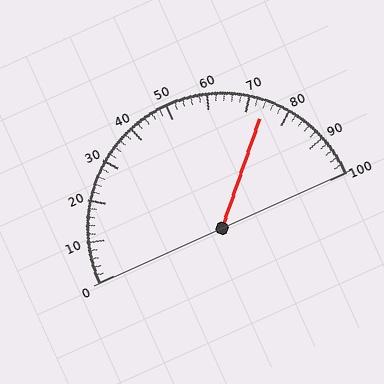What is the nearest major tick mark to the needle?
The nearest major tick mark is 70.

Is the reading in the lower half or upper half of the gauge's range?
The reading is in the upper half of the range (0 to 100).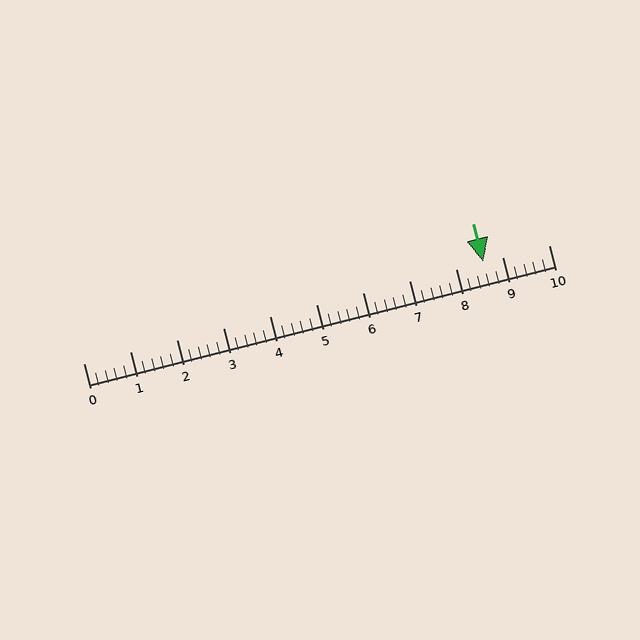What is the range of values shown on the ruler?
The ruler shows values from 0 to 10.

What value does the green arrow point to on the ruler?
The green arrow points to approximately 8.6.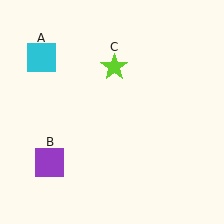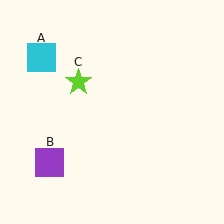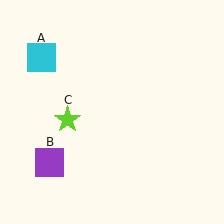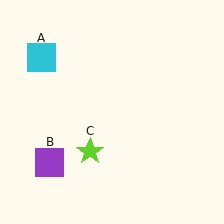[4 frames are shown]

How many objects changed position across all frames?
1 object changed position: lime star (object C).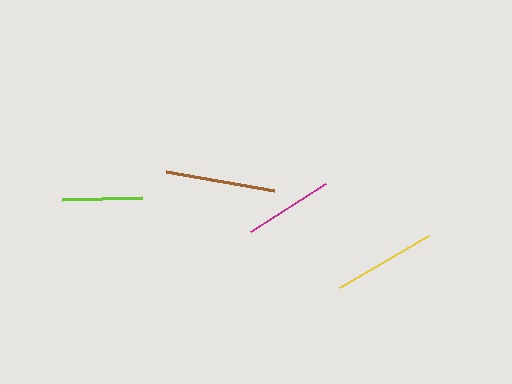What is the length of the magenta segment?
The magenta segment is approximately 89 pixels long.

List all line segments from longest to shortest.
From longest to shortest: brown, yellow, magenta, lime.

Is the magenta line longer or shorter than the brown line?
The brown line is longer than the magenta line.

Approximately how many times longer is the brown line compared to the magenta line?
The brown line is approximately 1.2 times the length of the magenta line.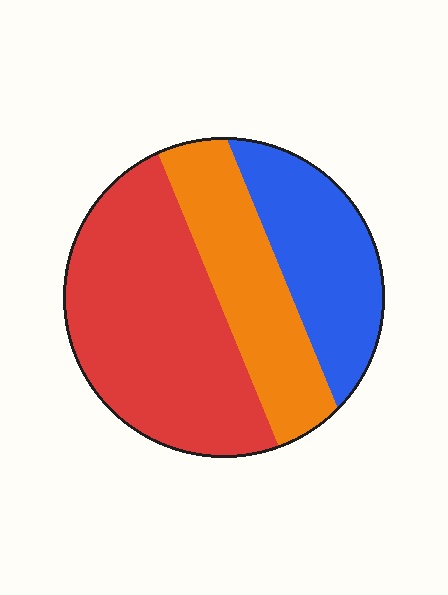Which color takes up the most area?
Red, at roughly 50%.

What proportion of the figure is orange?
Orange covers around 25% of the figure.